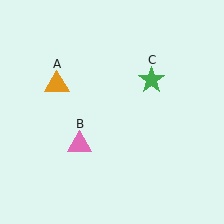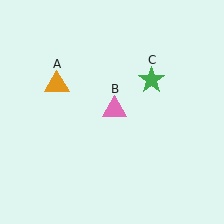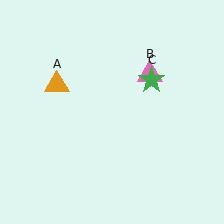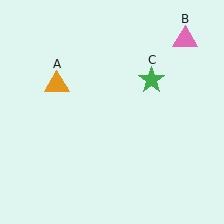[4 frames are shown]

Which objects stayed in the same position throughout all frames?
Orange triangle (object A) and green star (object C) remained stationary.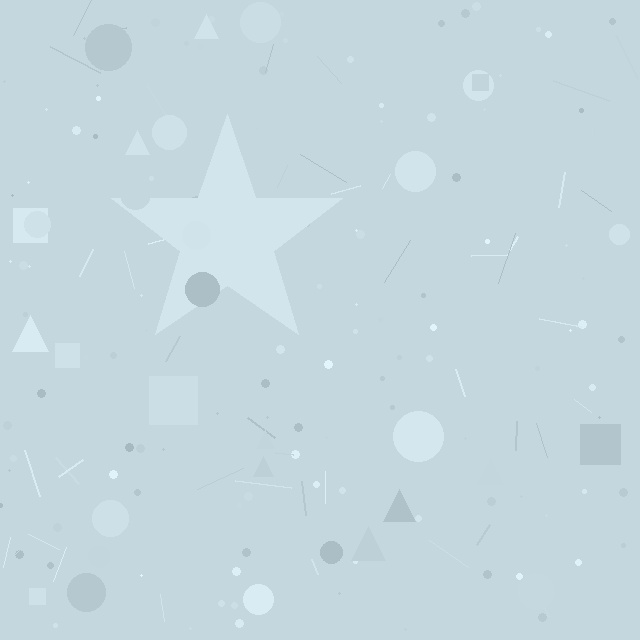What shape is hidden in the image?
A star is hidden in the image.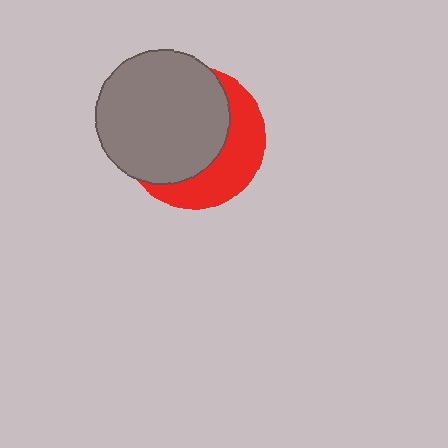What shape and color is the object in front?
The object in front is a gray circle.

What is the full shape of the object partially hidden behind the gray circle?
The partially hidden object is a red circle.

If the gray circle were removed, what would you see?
You would see the complete red circle.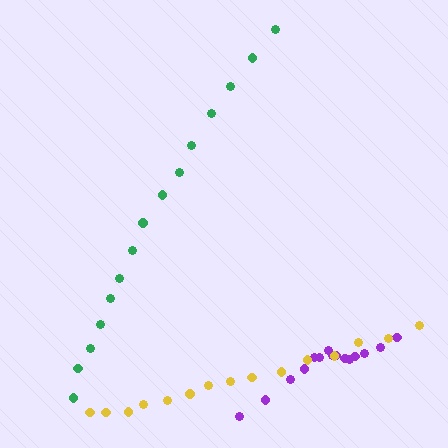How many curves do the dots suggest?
There are 3 distinct paths.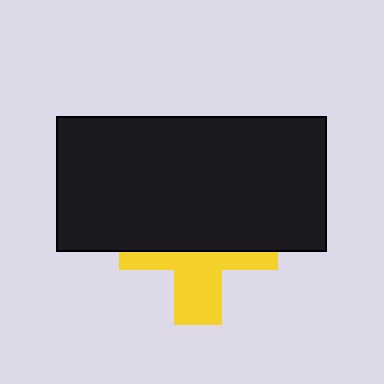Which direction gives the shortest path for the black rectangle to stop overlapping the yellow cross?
Moving up gives the shortest separation.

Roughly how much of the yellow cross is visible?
A small part of it is visible (roughly 43%).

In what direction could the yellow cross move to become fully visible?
The yellow cross could move down. That would shift it out from behind the black rectangle entirely.